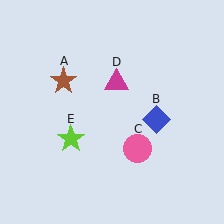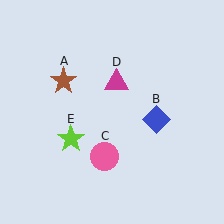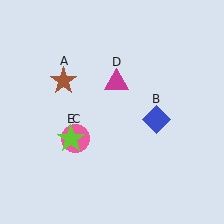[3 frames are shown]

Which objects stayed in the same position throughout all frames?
Brown star (object A) and blue diamond (object B) and magenta triangle (object D) and lime star (object E) remained stationary.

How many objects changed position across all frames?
1 object changed position: pink circle (object C).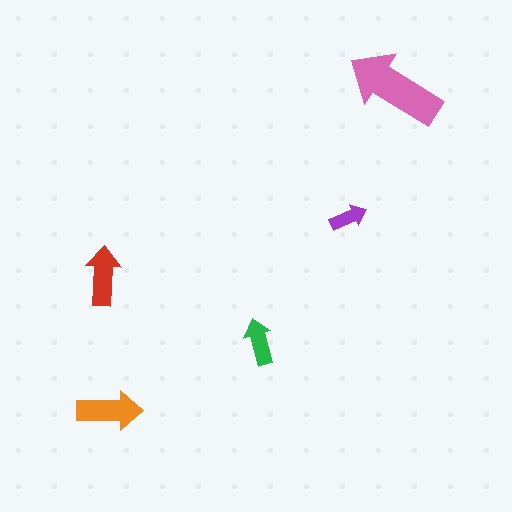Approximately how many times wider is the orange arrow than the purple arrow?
About 1.5 times wider.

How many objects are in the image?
There are 5 objects in the image.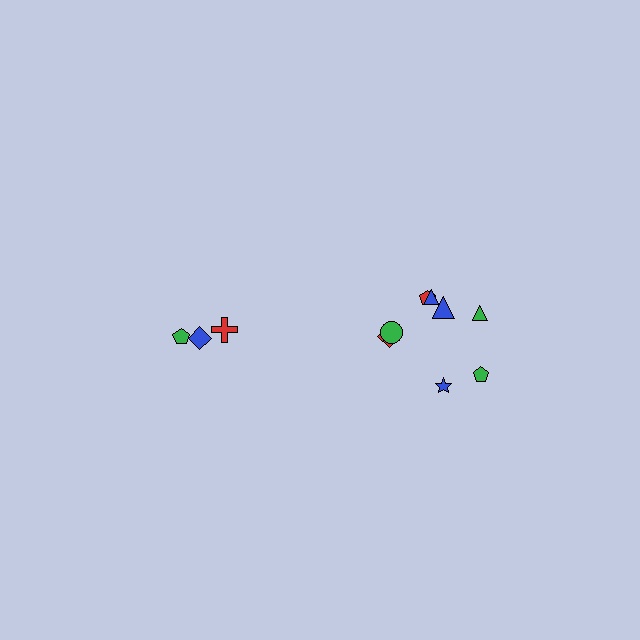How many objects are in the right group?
There are 8 objects.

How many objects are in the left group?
There are 3 objects.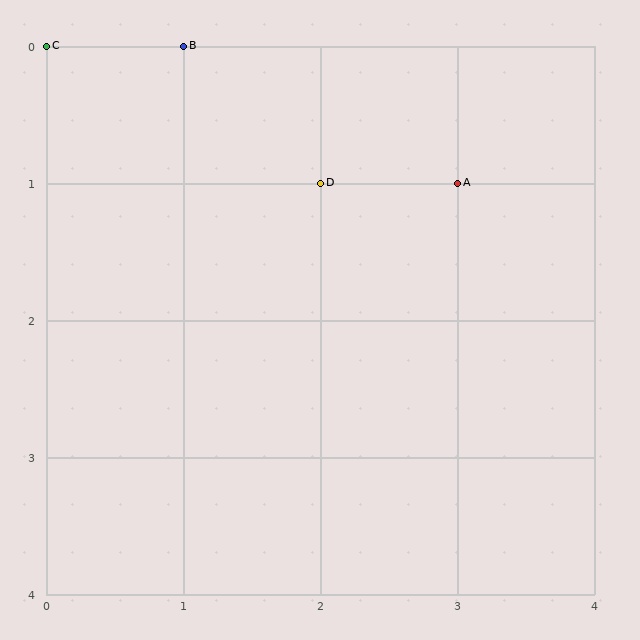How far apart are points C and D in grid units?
Points C and D are 2 columns and 1 row apart (about 2.2 grid units diagonally).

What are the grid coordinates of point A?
Point A is at grid coordinates (3, 1).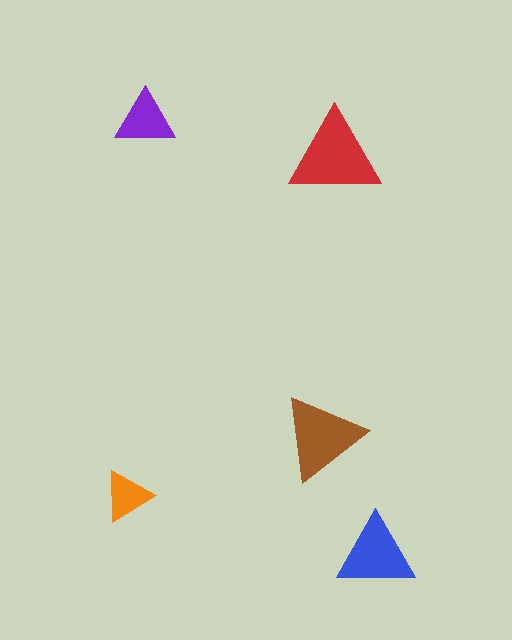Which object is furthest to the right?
The blue triangle is rightmost.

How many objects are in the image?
There are 5 objects in the image.